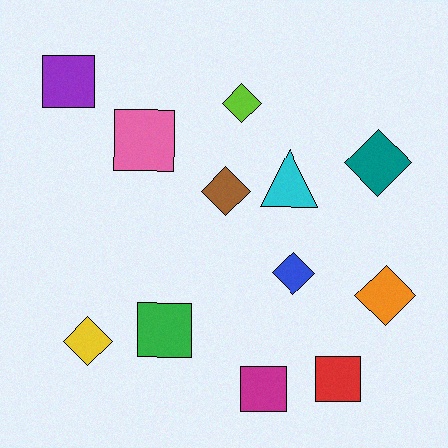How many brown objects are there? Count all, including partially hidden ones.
There is 1 brown object.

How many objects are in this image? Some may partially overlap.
There are 12 objects.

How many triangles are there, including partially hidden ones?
There is 1 triangle.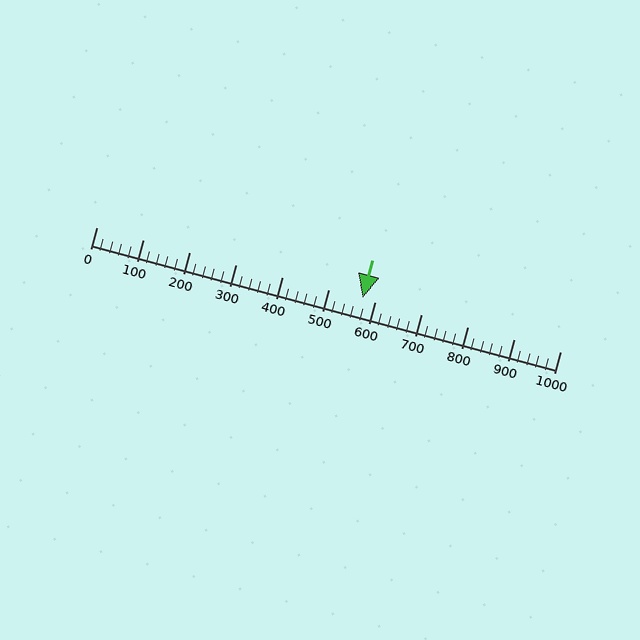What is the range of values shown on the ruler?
The ruler shows values from 0 to 1000.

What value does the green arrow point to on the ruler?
The green arrow points to approximately 574.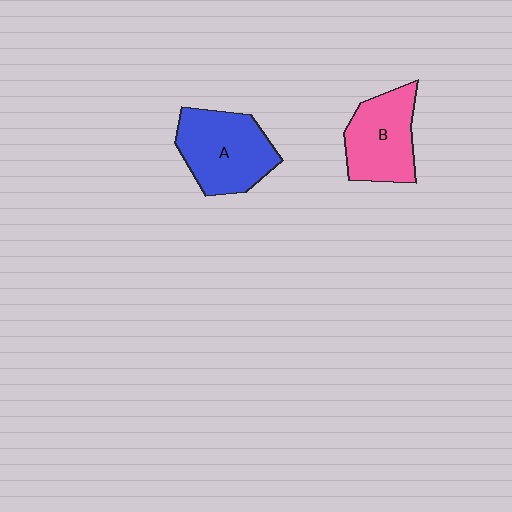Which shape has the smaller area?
Shape B (pink).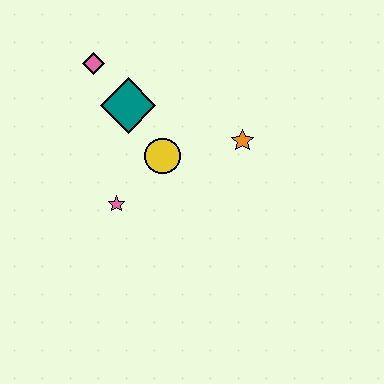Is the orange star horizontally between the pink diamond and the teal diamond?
No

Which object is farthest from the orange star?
The pink diamond is farthest from the orange star.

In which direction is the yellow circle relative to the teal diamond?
The yellow circle is below the teal diamond.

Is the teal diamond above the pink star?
Yes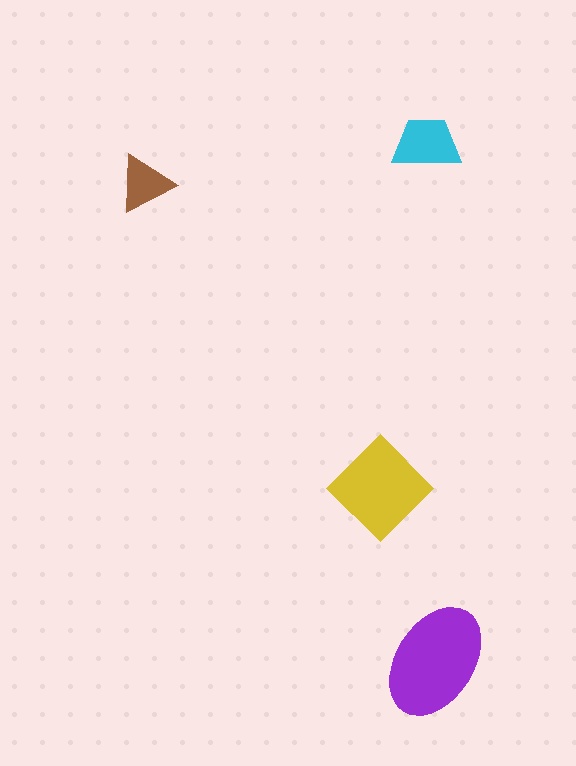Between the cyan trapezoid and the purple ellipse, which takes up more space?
The purple ellipse.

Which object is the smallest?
The brown triangle.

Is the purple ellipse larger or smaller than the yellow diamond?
Larger.